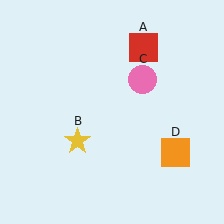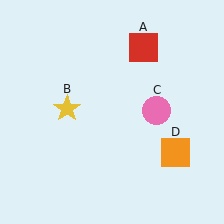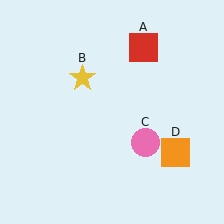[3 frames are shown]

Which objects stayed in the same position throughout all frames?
Red square (object A) and orange square (object D) remained stationary.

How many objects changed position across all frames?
2 objects changed position: yellow star (object B), pink circle (object C).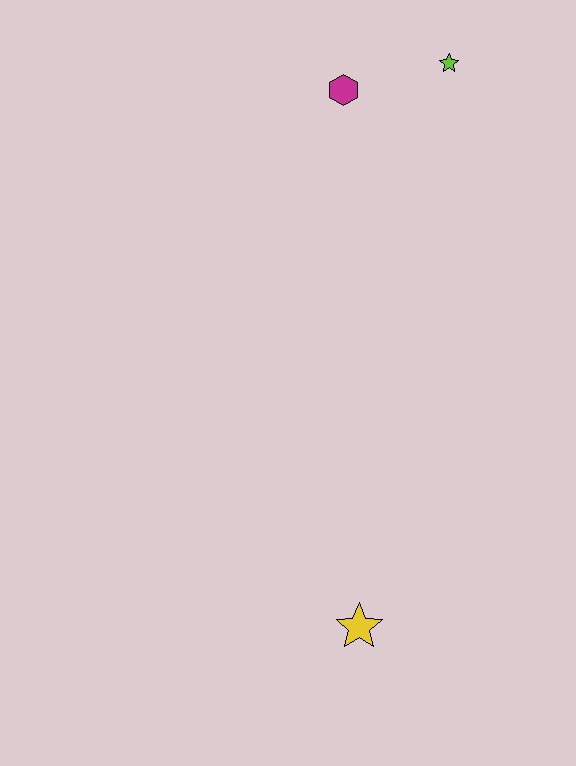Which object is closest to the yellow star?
The magenta hexagon is closest to the yellow star.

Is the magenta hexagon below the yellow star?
No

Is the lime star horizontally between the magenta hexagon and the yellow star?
No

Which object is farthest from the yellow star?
The lime star is farthest from the yellow star.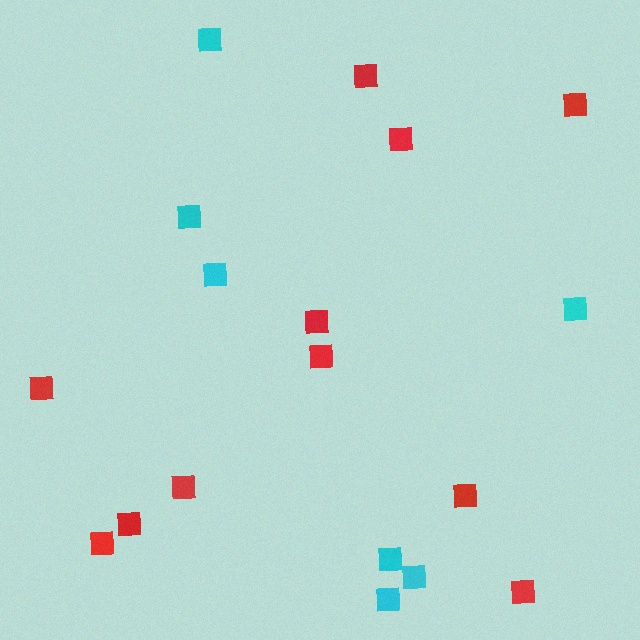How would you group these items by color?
There are 2 groups: one group of cyan squares (7) and one group of red squares (11).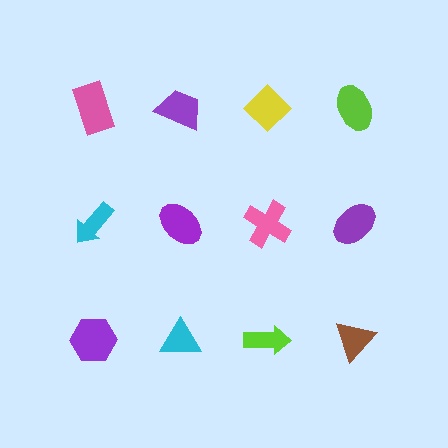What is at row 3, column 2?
A cyan triangle.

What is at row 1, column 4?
A lime ellipse.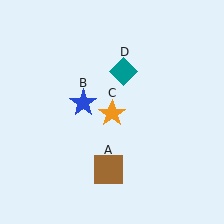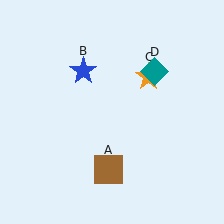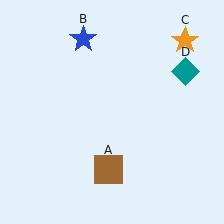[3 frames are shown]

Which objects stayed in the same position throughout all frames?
Brown square (object A) remained stationary.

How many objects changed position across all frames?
3 objects changed position: blue star (object B), orange star (object C), teal diamond (object D).